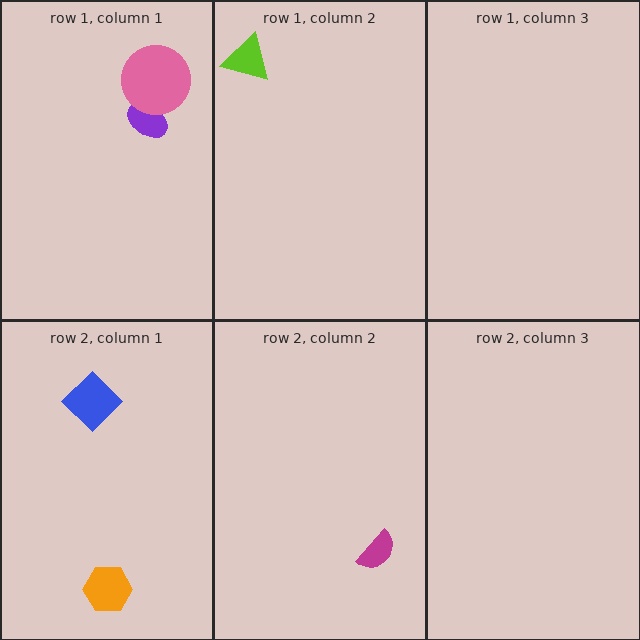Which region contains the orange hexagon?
The row 2, column 1 region.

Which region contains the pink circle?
The row 1, column 1 region.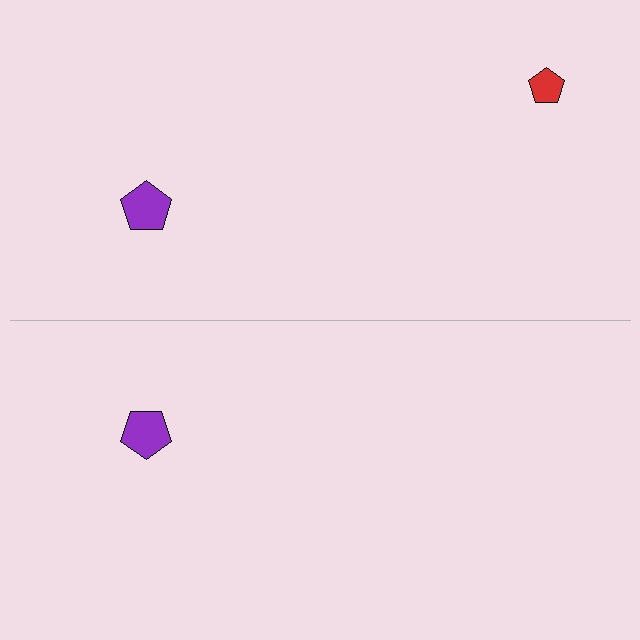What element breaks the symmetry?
A red pentagon is missing from the bottom side.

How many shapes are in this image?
There are 3 shapes in this image.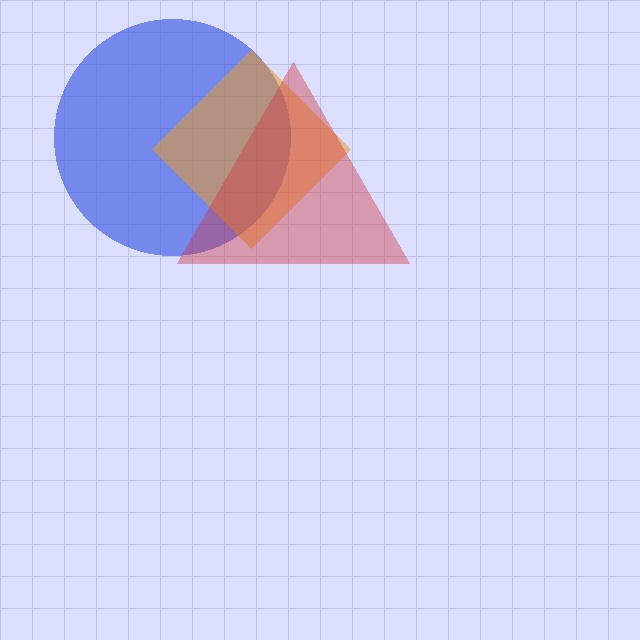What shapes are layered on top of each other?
The layered shapes are: a blue circle, an orange diamond, a red triangle.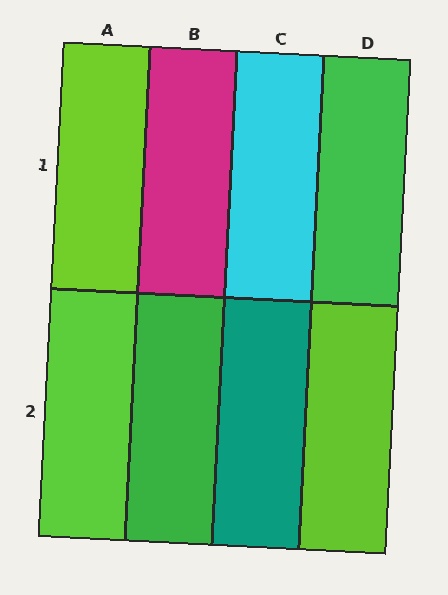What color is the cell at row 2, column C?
Teal.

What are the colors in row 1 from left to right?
Lime, magenta, cyan, green.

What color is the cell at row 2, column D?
Lime.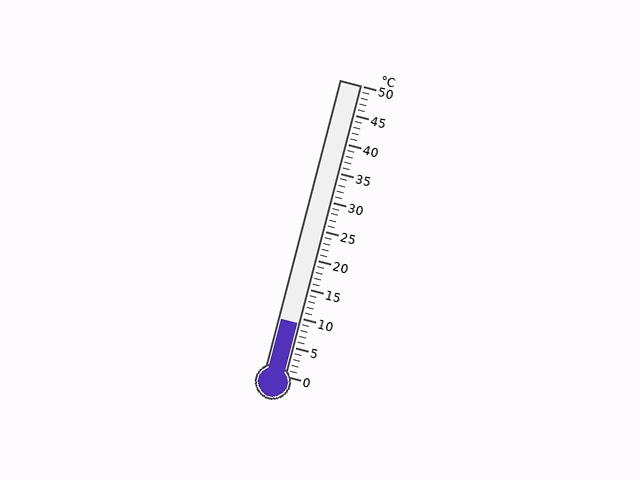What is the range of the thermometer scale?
The thermometer scale ranges from 0°C to 50°C.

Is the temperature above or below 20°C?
The temperature is below 20°C.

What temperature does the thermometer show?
The thermometer shows approximately 9°C.